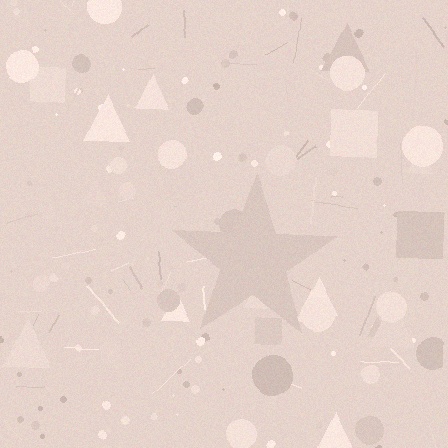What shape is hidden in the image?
A star is hidden in the image.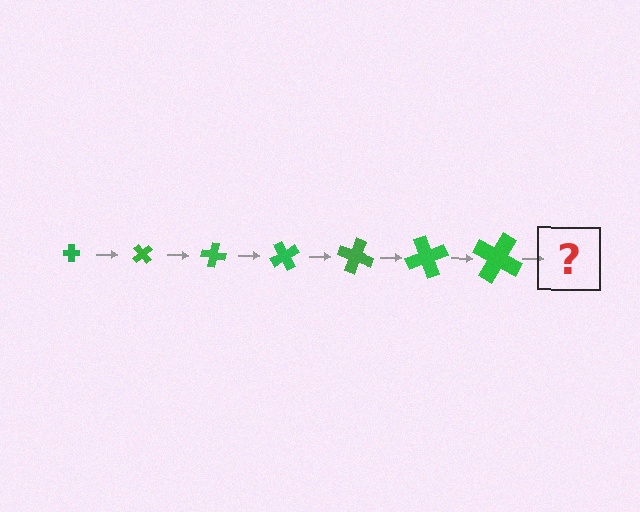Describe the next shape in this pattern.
It should be a cross, larger than the previous one and rotated 350 degrees from the start.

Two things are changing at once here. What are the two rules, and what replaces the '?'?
The two rules are that the cross grows larger each step and it rotates 50 degrees each step. The '?' should be a cross, larger than the previous one and rotated 350 degrees from the start.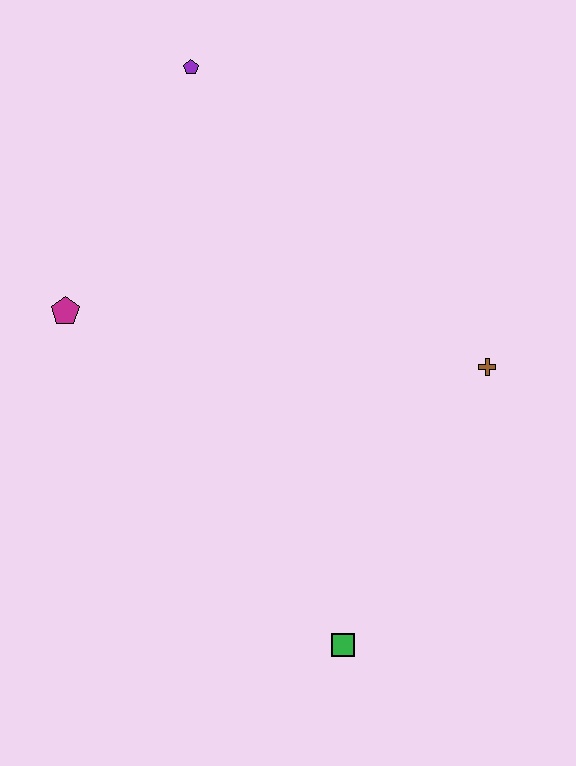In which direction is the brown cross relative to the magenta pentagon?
The brown cross is to the right of the magenta pentagon.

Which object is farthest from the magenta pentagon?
The green square is farthest from the magenta pentagon.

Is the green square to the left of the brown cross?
Yes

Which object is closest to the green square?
The brown cross is closest to the green square.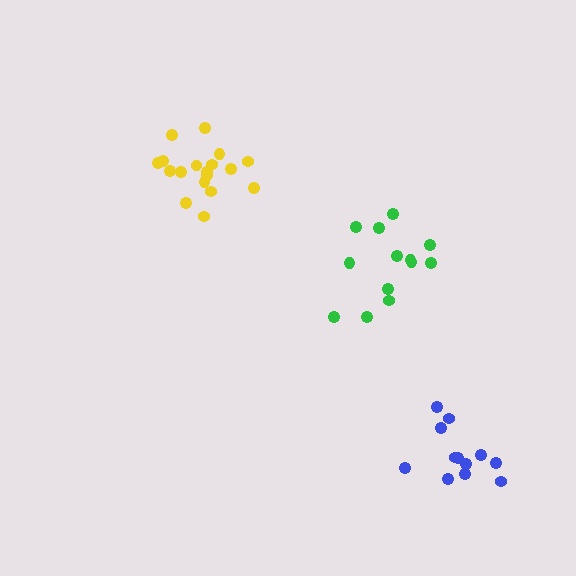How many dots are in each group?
Group 1: 18 dots, Group 2: 12 dots, Group 3: 13 dots (43 total).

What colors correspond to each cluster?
The clusters are colored: yellow, blue, green.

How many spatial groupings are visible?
There are 3 spatial groupings.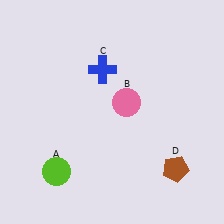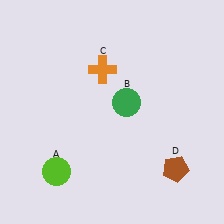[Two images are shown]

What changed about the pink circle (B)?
In Image 1, B is pink. In Image 2, it changed to green.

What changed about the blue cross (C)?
In Image 1, C is blue. In Image 2, it changed to orange.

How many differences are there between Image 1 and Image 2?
There are 2 differences between the two images.